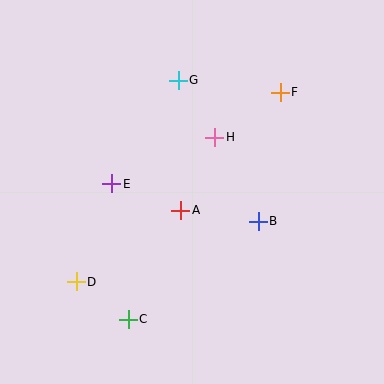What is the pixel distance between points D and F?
The distance between D and F is 278 pixels.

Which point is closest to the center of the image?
Point A at (181, 210) is closest to the center.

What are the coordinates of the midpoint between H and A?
The midpoint between H and A is at (198, 174).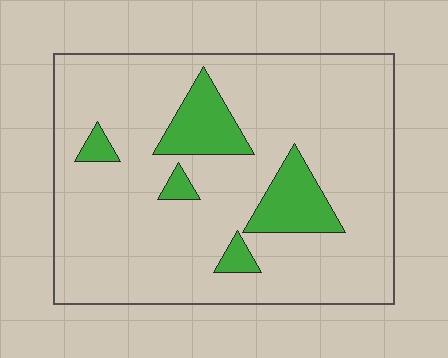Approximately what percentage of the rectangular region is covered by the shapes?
Approximately 15%.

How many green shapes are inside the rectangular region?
5.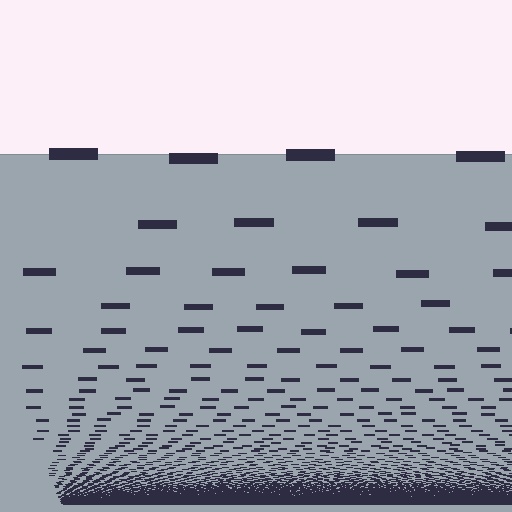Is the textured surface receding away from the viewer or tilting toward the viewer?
The surface appears to tilt toward the viewer. Texture elements get larger and sparser toward the top.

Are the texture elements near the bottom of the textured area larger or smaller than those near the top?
Smaller. The gradient is inverted — elements near the bottom are smaller and denser.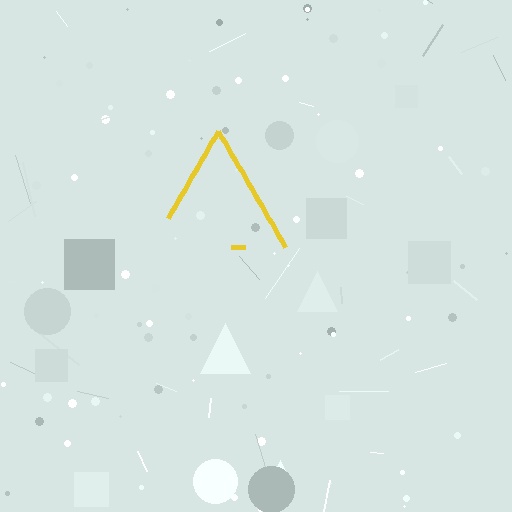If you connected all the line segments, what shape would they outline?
They would outline a triangle.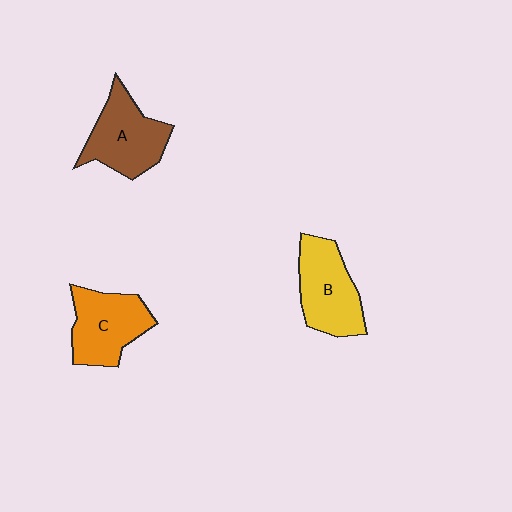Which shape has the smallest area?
Shape C (orange).